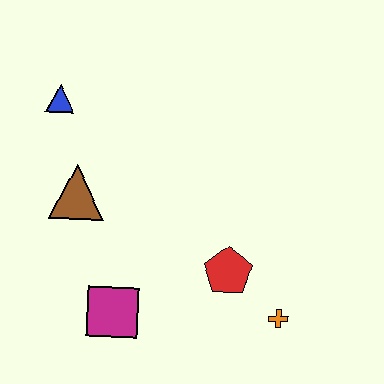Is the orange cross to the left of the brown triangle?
No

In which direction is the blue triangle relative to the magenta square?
The blue triangle is above the magenta square.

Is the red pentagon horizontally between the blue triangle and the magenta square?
No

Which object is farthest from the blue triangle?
The orange cross is farthest from the blue triangle.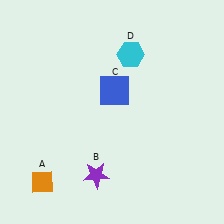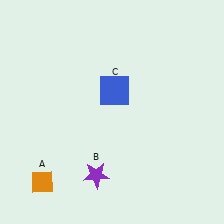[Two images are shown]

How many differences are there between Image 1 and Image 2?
There is 1 difference between the two images.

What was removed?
The cyan hexagon (D) was removed in Image 2.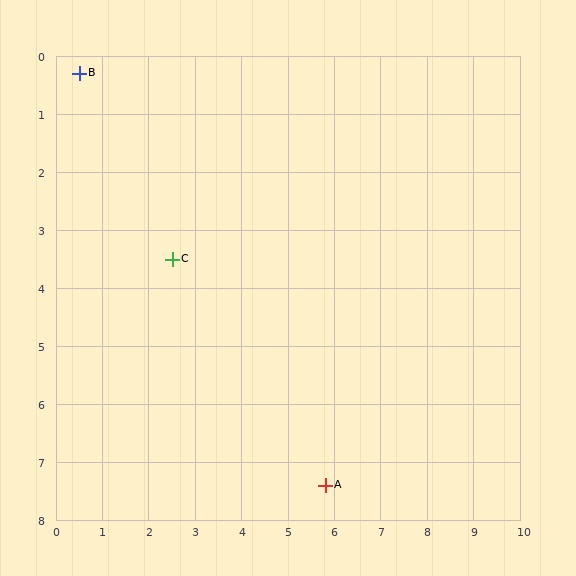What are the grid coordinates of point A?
Point A is at approximately (5.8, 7.4).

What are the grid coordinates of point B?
Point B is at approximately (0.5, 0.3).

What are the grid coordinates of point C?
Point C is at approximately (2.5, 3.5).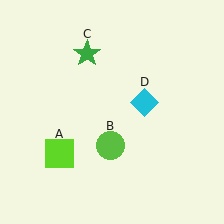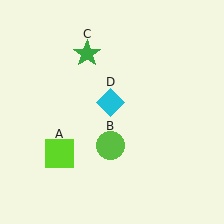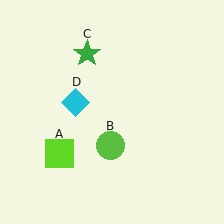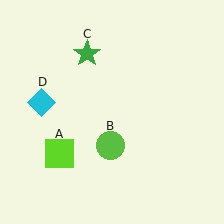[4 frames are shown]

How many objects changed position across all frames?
1 object changed position: cyan diamond (object D).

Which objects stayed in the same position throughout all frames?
Lime square (object A) and lime circle (object B) and green star (object C) remained stationary.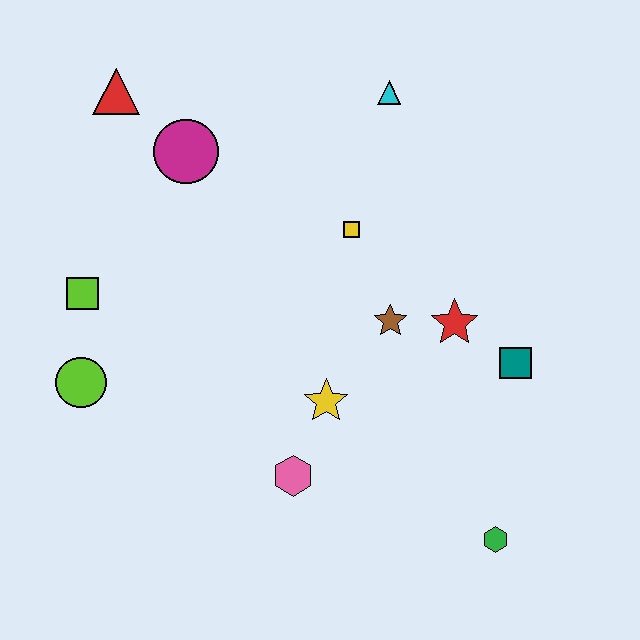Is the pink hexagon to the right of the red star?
No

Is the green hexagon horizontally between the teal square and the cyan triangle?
Yes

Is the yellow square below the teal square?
No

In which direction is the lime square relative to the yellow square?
The lime square is to the left of the yellow square.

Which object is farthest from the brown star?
The red triangle is farthest from the brown star.